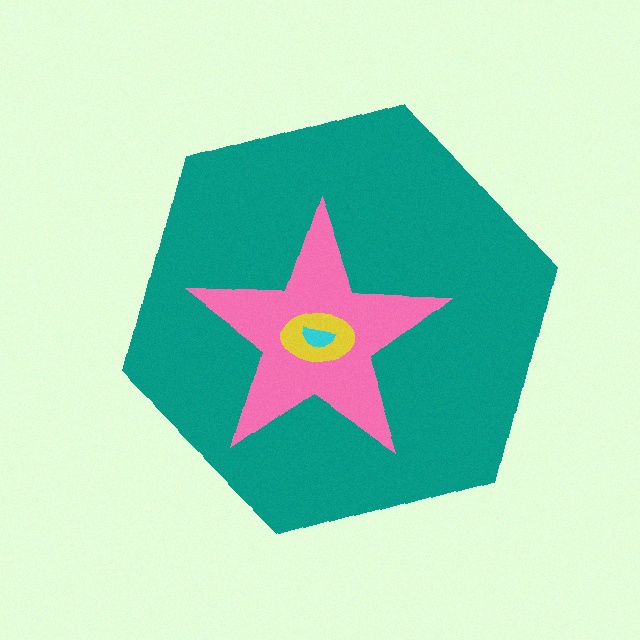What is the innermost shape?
The cyan semicircle.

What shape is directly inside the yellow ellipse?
The cyan semicircle.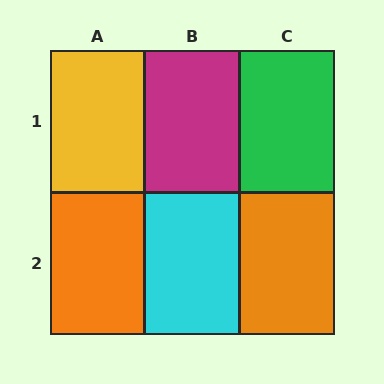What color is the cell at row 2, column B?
Cyan.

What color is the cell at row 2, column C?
Orange.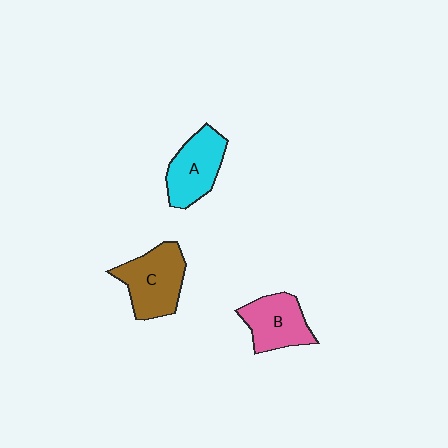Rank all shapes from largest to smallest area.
From largest to smallest: C (brown), A (cyan), B (pink).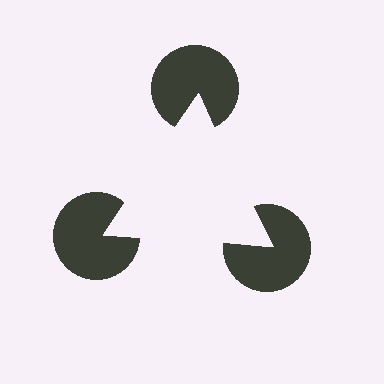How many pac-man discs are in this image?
There are 3 — one at each vertex of the illusory triangle.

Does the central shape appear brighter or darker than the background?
It typically appears slightly brighter than the background, even though no actual brightness change is drawn.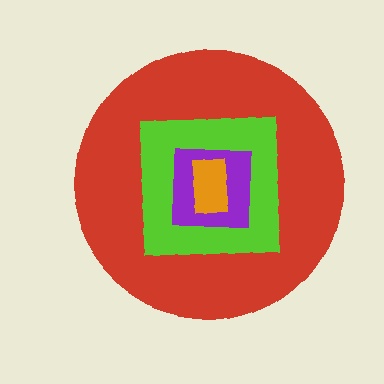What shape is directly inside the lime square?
The purple square.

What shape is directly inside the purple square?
The orange rectangle.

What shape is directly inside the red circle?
The lime square.